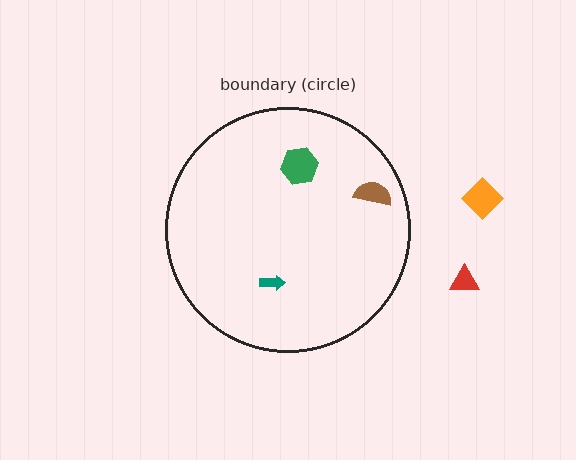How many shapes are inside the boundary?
3 inside, 2 outside.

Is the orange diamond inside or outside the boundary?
Outside.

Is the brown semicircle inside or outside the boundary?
Inside.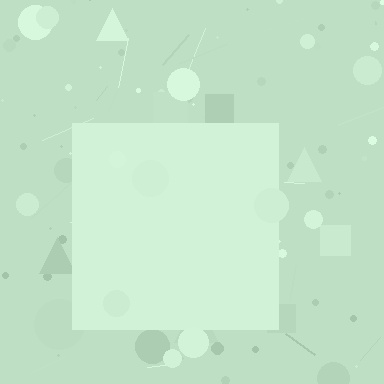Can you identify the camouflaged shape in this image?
The camouflaged shape is a square.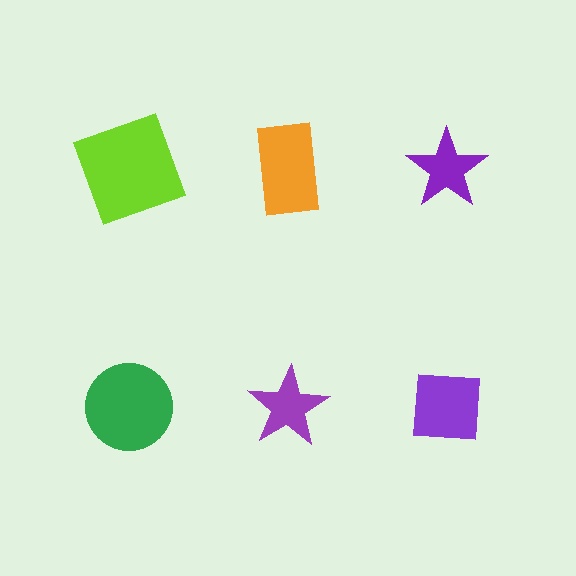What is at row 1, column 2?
An orange rectangle.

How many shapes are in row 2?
3 shapes.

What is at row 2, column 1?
A green circle.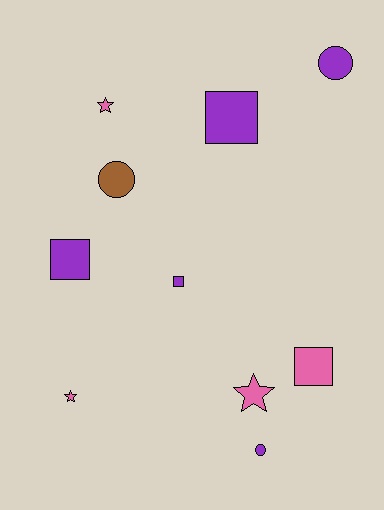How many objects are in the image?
There are 10 objects.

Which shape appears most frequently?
Square, with 4 objects.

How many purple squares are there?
There are 3 purple squares.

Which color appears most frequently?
Purple, with 5 objects.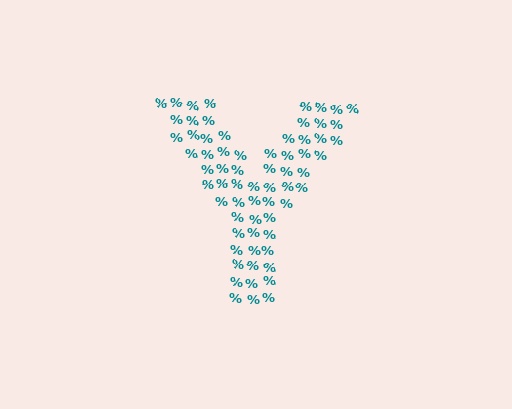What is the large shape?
The large shape is the letter Y.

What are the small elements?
The small elements are percent signs.